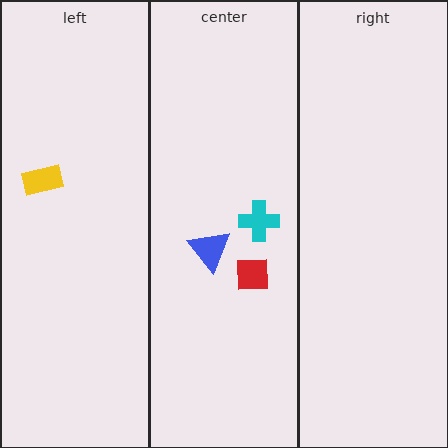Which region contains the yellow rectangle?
The left region.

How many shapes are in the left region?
1.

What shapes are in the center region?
The red square, the cyan cross, the blue triangle.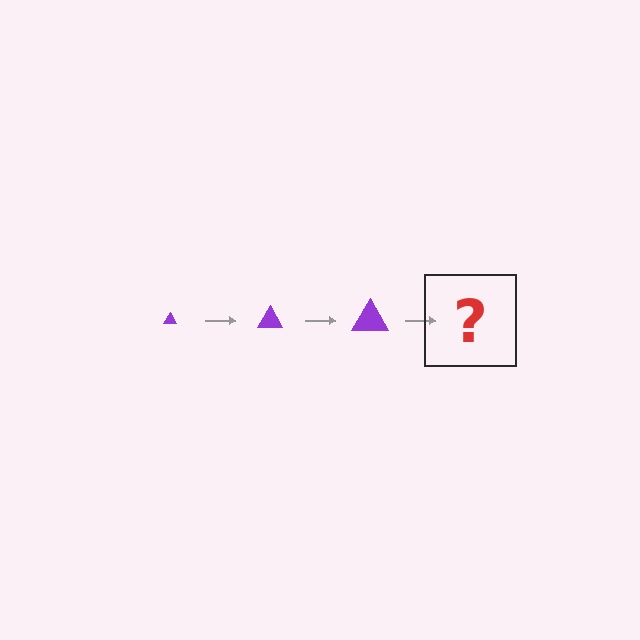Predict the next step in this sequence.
The next step is a purple triangle, larger than the previous one.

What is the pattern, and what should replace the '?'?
The pattern is that the triangle gets progressively larger each step. The '?' should be a purple triangle, larger than the previous one.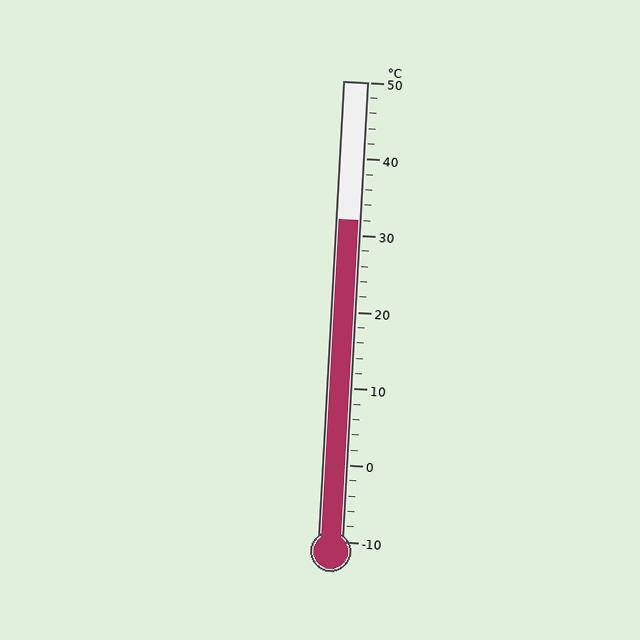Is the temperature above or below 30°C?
The temperature is above 30°C.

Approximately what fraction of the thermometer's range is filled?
The thermometer is filled to approximately 70% of its range.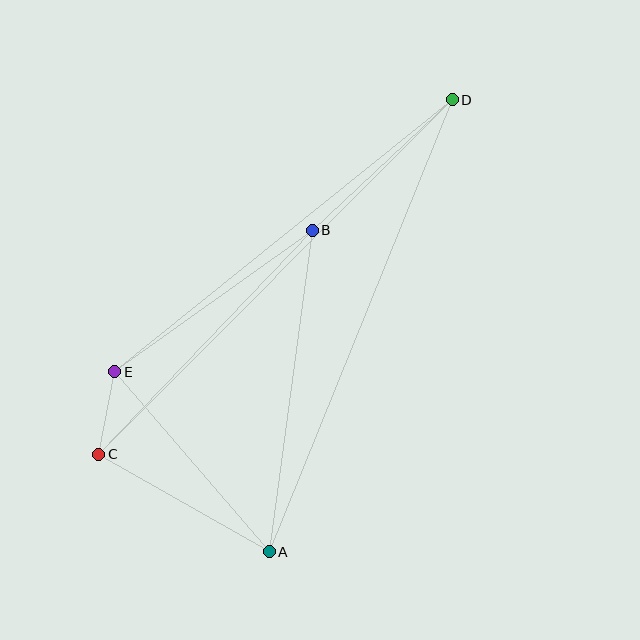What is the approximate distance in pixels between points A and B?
The distance between A and B is approximately 325 pixels.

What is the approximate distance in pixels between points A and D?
The distance between A and D is approximately 487 pixels.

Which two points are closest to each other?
Points C and E are closest to each other.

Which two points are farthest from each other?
Points C and D are farthest from each other.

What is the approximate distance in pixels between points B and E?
The distance between B and E is approximately 243 pixels.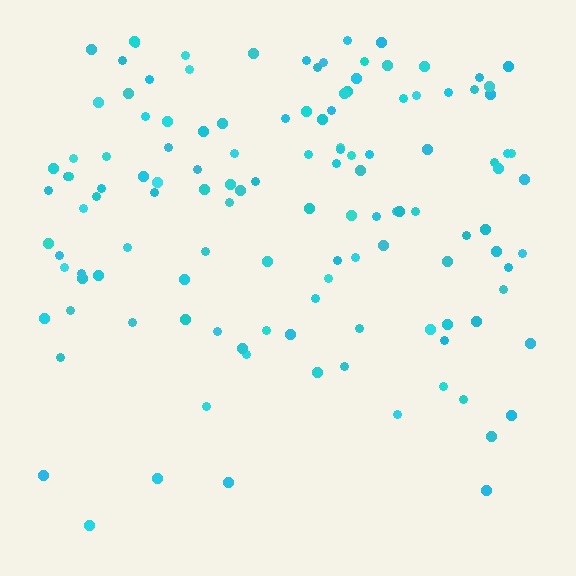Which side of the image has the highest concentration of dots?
The top.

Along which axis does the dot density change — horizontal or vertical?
Vertical.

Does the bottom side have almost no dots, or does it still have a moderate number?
Still a moderate number, just noticeably fewer than the top.